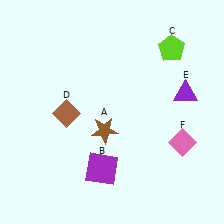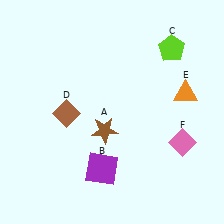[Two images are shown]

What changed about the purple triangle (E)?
In Image 1, E is purple. In Image 2, it changed to orange.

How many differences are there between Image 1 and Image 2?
There is 1 difference between the two images.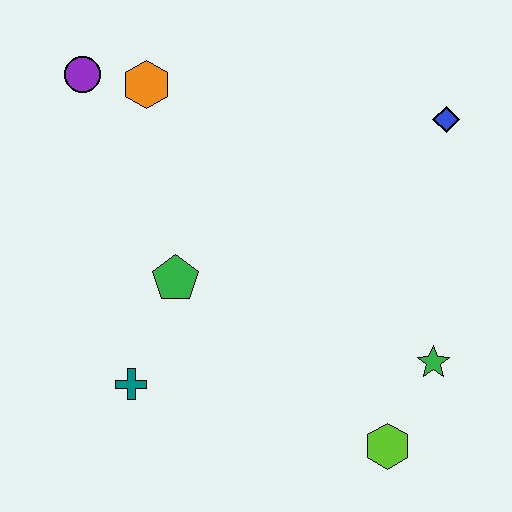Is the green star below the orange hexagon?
Yes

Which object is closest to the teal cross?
The green pentagon is closest to the teal cross.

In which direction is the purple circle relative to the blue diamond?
The purple circle is to the left of the blue diamond.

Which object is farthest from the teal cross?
The blue diamond is farthest from the teal cross.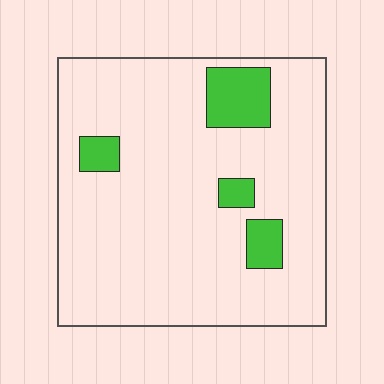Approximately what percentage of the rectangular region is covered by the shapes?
Approximately 10%.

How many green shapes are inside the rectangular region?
4.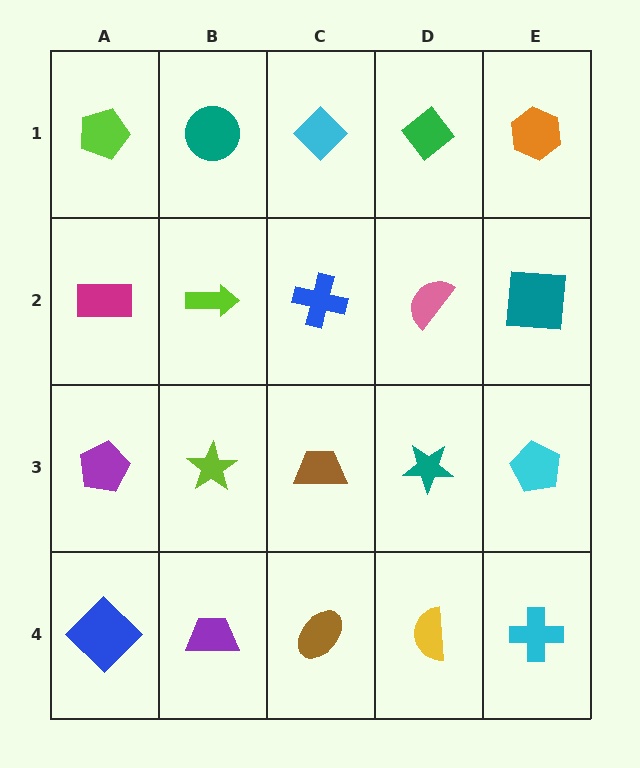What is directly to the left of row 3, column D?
A brown trapezoid.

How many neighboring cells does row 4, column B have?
3.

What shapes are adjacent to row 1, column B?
A lime arrow (row 2, column B), a lime pentagon (row 1, column A), a cyan diamond (row 1, column C).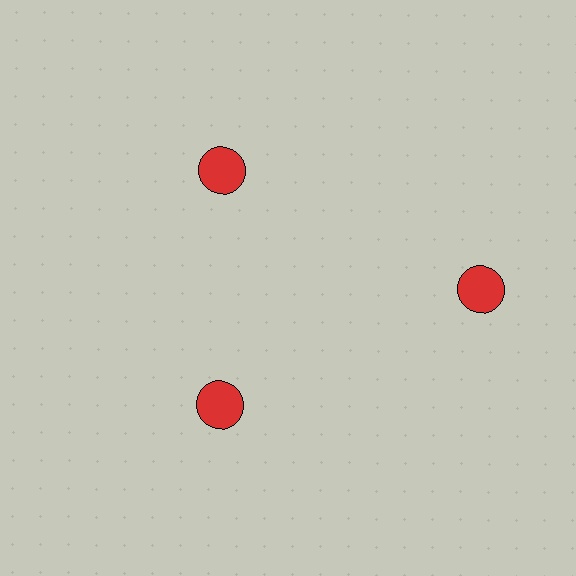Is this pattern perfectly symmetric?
No. The 3 red circles are arranged in a ring, but one element near the 3 o'clock position is pushed outward from the center, breaking the 3-fold rotational symmetry.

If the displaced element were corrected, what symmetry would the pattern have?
It would have 3-fold rotational symmetry — the pattern would map onto itself every 120 degrees.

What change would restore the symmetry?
The symmetry would be restored by moving it inward, back onto the ring so that all 3 circles sit at equal angles and equal distance from the center.